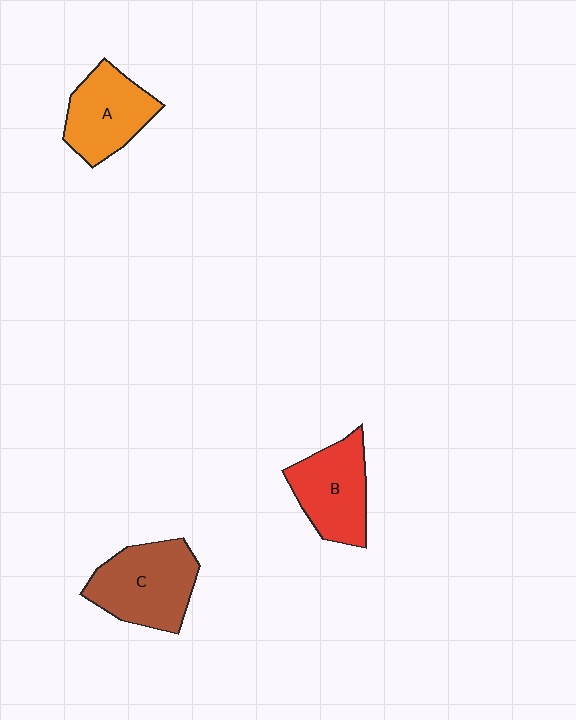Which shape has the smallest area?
Shape A (orange).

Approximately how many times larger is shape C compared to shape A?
Approximately 1.2 times.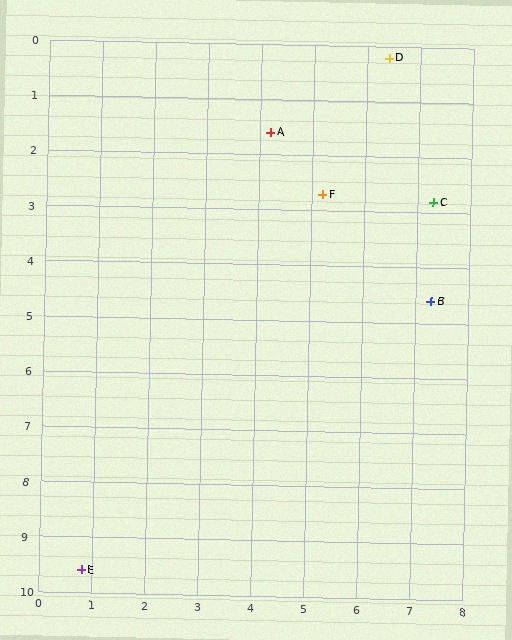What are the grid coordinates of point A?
Point A is at approximately (4.2, 1.6).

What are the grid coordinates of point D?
Point D is at approximately (6.4, 0.2).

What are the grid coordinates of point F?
Point F is at approximately (5.2, 2.7).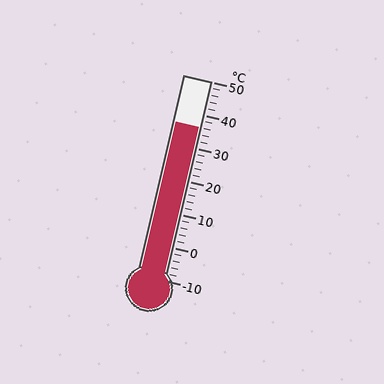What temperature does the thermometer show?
The thermometer shows approximately 36°C.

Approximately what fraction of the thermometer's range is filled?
The thermometer is filled to approximately 75% of its range.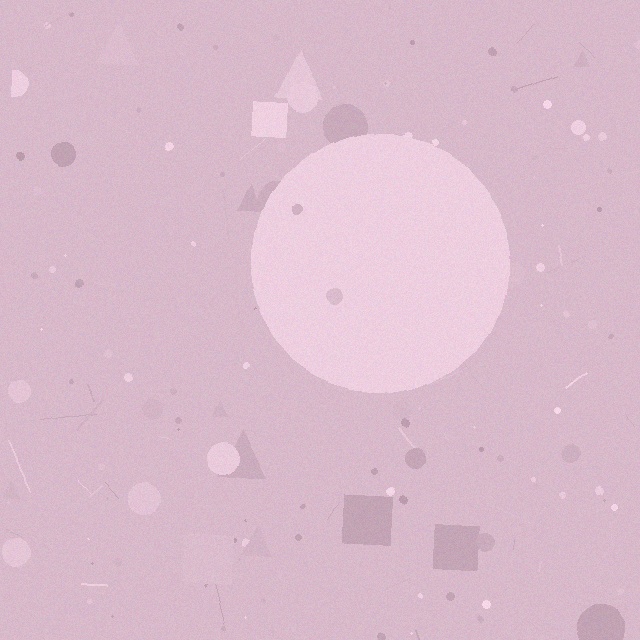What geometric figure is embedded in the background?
A circle is embedded in the background.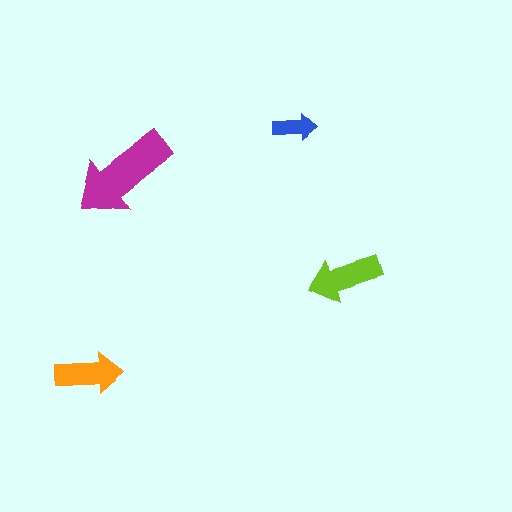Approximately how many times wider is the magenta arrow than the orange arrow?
About 1.5 times wider.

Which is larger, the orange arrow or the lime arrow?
The lime one.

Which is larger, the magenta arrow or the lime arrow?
The magenta one.